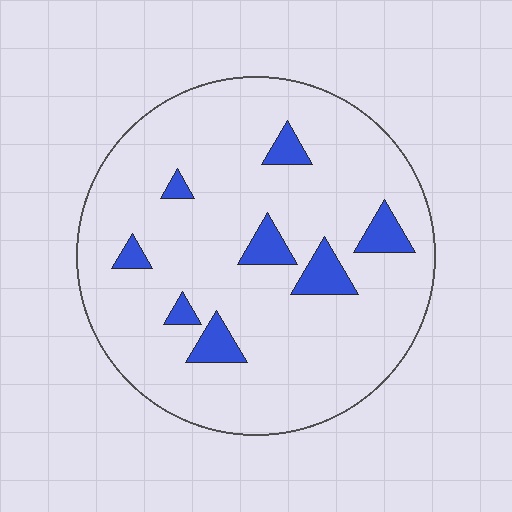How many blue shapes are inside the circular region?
8.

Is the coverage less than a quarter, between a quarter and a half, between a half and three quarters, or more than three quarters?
Less than a quarter.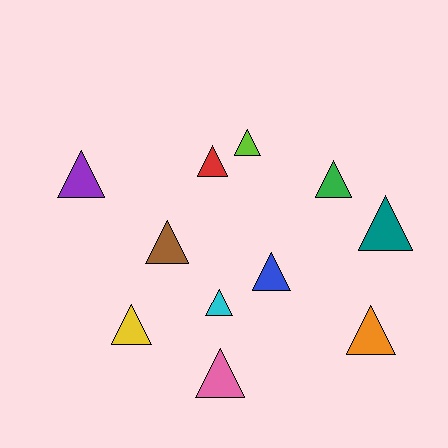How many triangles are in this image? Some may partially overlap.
There are 11 triangles.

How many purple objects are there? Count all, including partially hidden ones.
There is 1 purple object.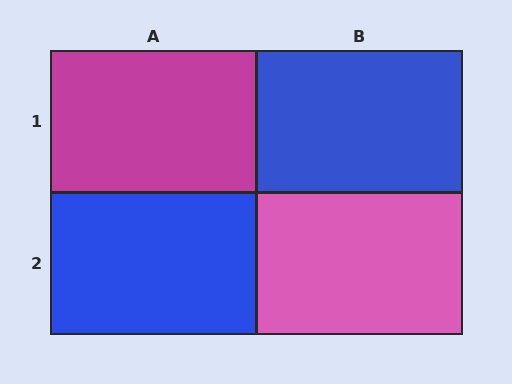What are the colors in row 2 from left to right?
Blue, pink.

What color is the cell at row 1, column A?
Magenta.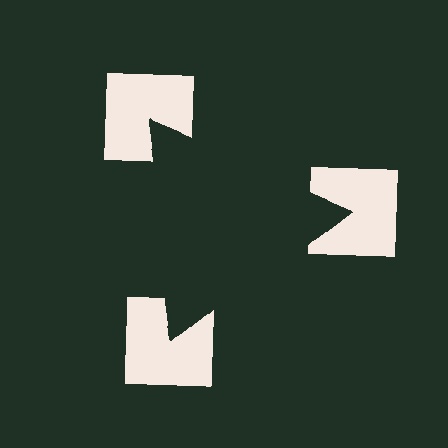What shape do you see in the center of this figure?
An illusory triangle — its edges are inferred from the aligned wedge cuts in the notched squares, not physically drawn.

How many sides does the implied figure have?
3 sides.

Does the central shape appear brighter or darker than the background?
It typically appears slightly darker than the background, even though no actual brightness change is drawn.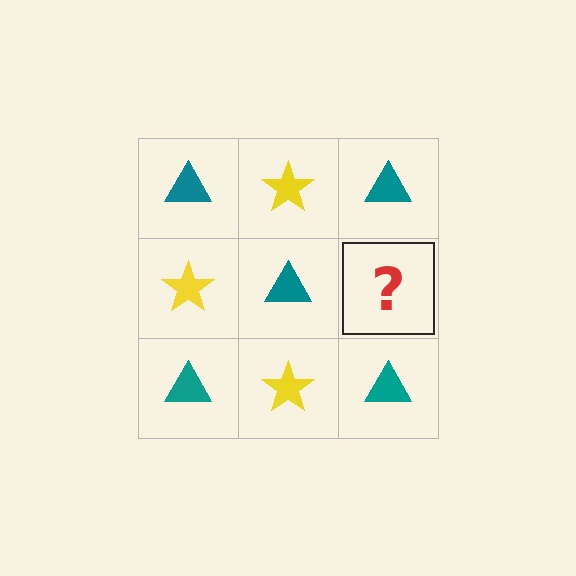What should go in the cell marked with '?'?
The missing cell should contain a yellow star.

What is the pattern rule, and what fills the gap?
The rule is that it alternates teal triangle and yellow star in a checkerboard pattern. The gap should be filled with a yellow star.